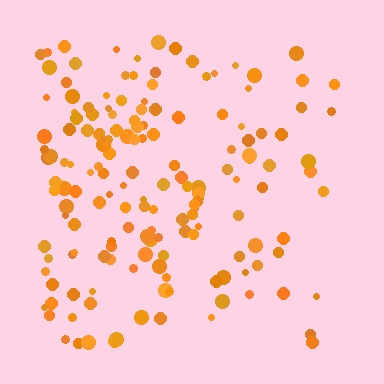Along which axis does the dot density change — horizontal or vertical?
Horizontal.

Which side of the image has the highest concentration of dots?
The left.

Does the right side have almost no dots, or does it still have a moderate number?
Still a moderate number, just noticeably fewer than the left.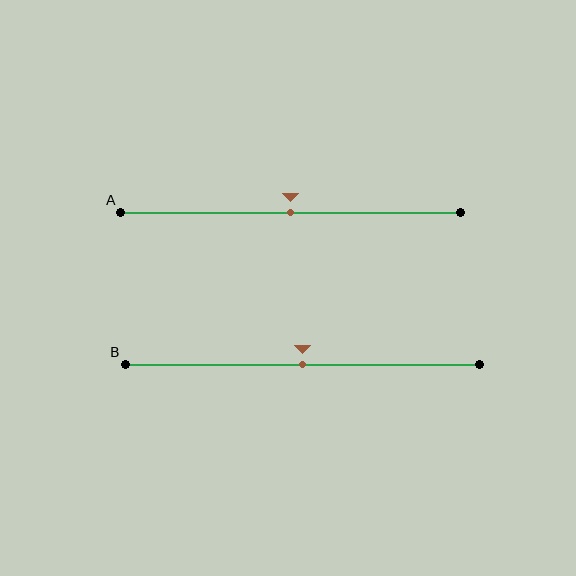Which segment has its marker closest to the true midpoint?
Segment A has its marker closest to the true midpoint.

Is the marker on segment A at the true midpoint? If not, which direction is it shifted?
Yes, the marker on segment A is at the true midpoint.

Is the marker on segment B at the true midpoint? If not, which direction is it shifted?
Yes, the marker on segment B is at the true midpoint.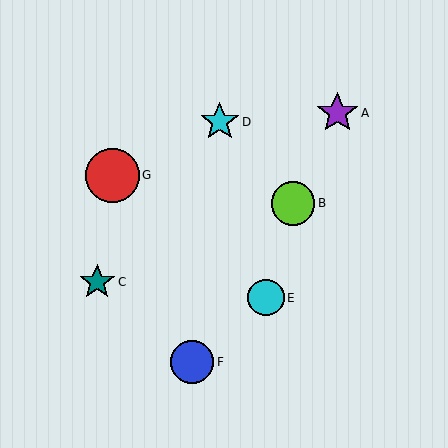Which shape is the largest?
The red circle (labeled G) is the largest.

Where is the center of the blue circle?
The center of the blue circle is at (192, 362).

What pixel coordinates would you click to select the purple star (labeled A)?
Click at (337, 113) to select the purple star A.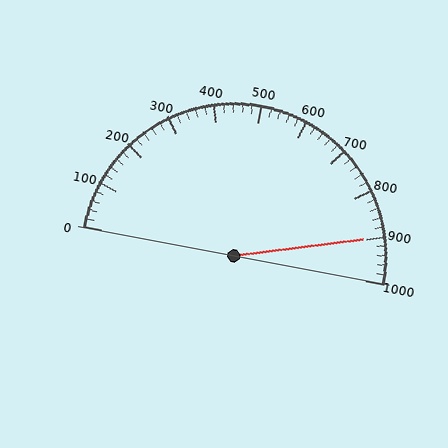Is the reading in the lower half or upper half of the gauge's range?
The reading is in the upper half of the range (0 to 1000).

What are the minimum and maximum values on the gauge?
The gauge ranges from 0 to 1000.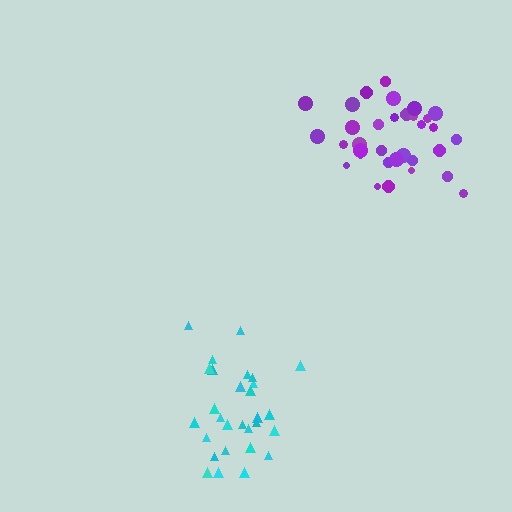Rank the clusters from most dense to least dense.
purple, cyan.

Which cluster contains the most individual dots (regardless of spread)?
Purple (33).